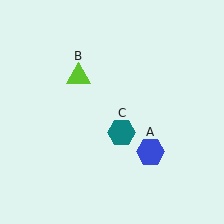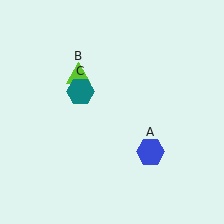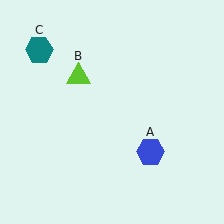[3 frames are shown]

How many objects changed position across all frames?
1 object changed position: teal hexagon (object C).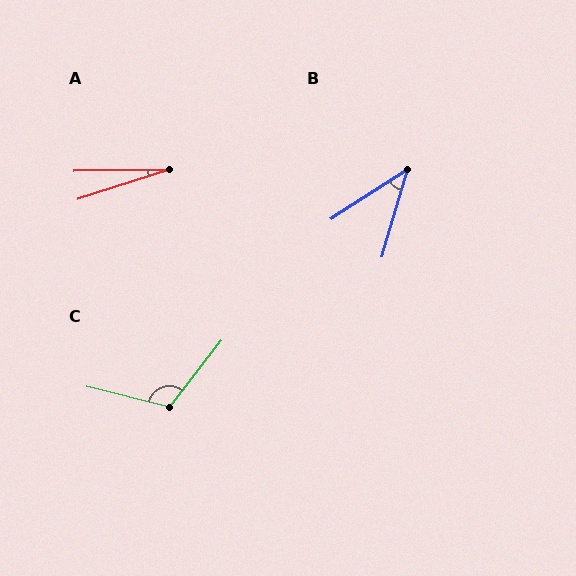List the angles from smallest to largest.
A (17°), B (41°), C (114°).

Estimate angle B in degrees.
Approximately 41 degrees.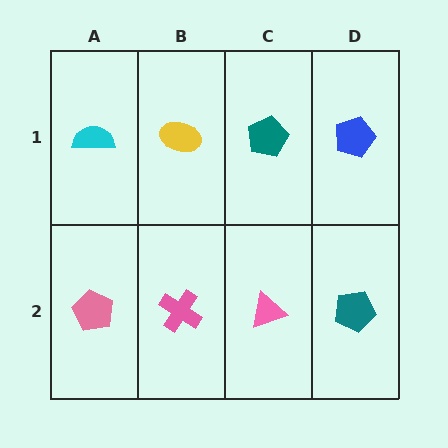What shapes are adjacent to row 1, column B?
A pink cross (row 2, column B), a cyan semicircle (row 1, column A), a teal pentagon (row 1, column C).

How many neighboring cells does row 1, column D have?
2.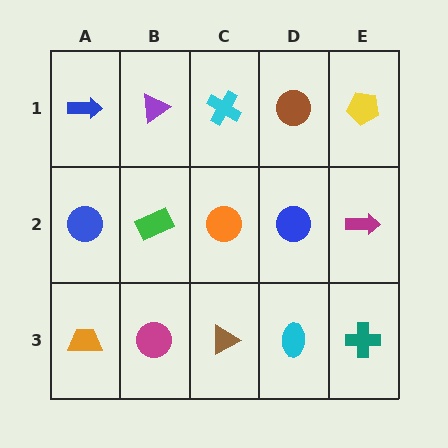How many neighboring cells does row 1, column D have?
3.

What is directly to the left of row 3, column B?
An orange trapezoid.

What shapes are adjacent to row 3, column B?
A green rectangle (row 2, column B), an orange trapezoid (row 3, column A), a brown triangle (row 3, column C).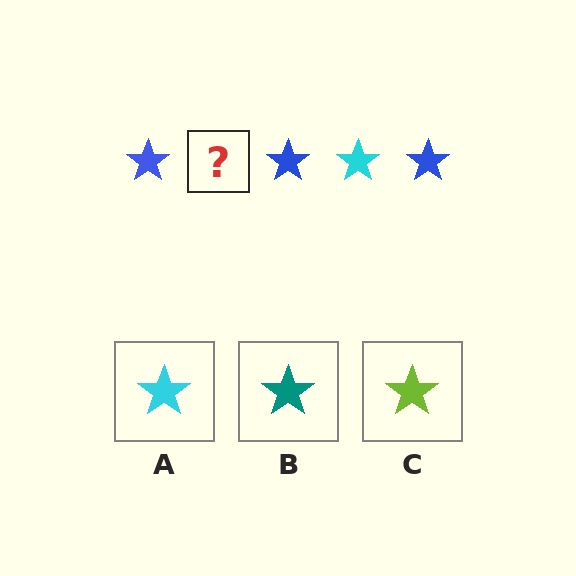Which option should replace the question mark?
Option A.